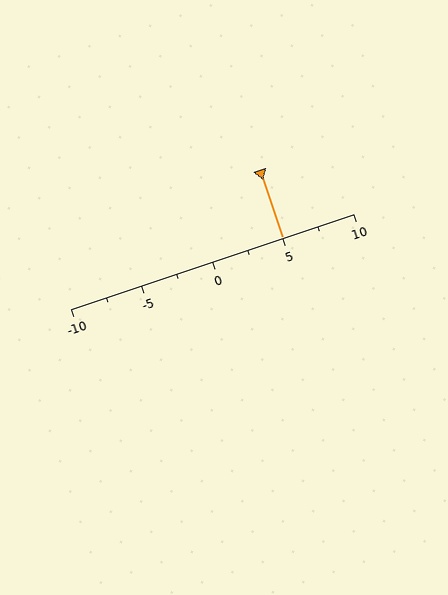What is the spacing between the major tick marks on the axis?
The major ticks are spaced 5 apart.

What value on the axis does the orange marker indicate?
The marker indicates approximately 5.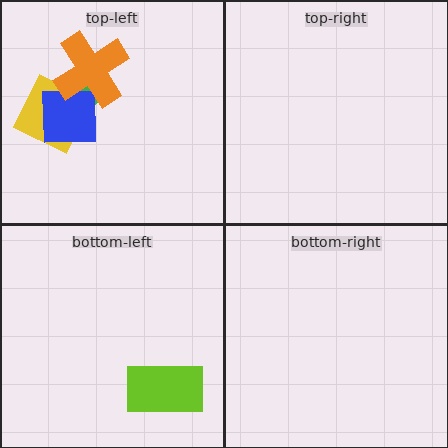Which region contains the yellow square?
The top-left region.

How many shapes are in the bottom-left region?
1.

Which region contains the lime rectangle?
The bottom-left region.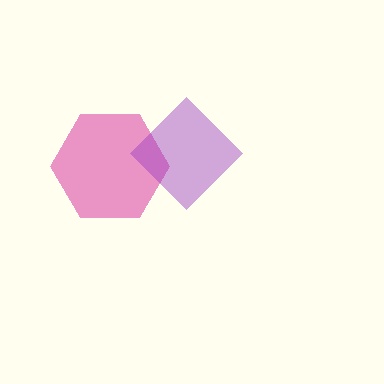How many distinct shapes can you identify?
There are 2 distinct shapes: a magenta hexagon, a purple diamond.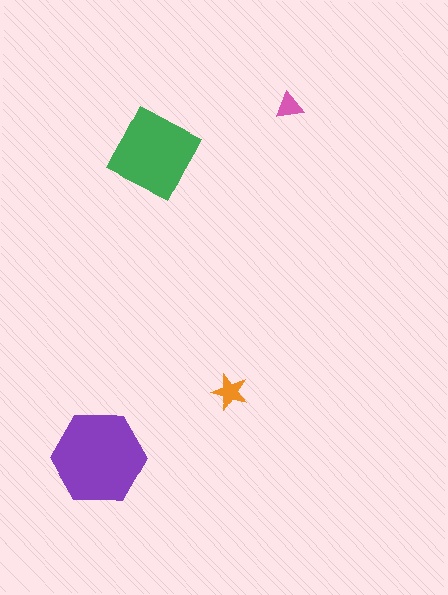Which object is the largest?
The purple hexagon.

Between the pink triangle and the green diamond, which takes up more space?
The green diamond.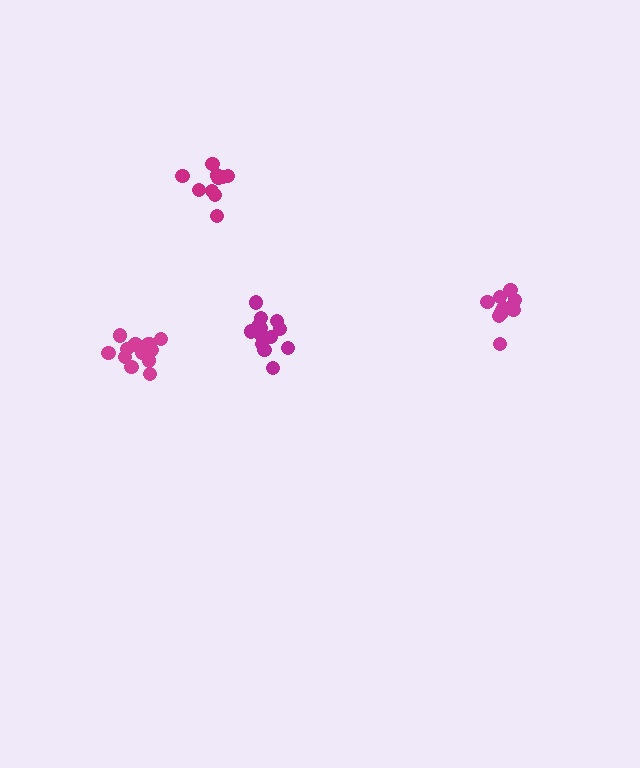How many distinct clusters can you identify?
There are 4 distinct clusters.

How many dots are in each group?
Group 1: 10 dots, Group 2: 11 dots, Group 3: 14 dots, Group 4: 14 dots (49 total).